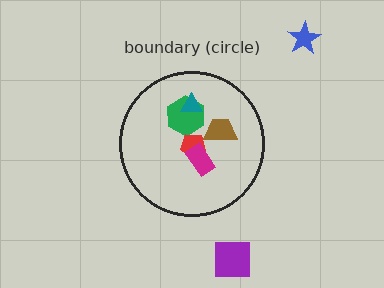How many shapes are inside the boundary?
5 inside, 2 outside.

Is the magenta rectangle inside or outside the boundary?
Inside.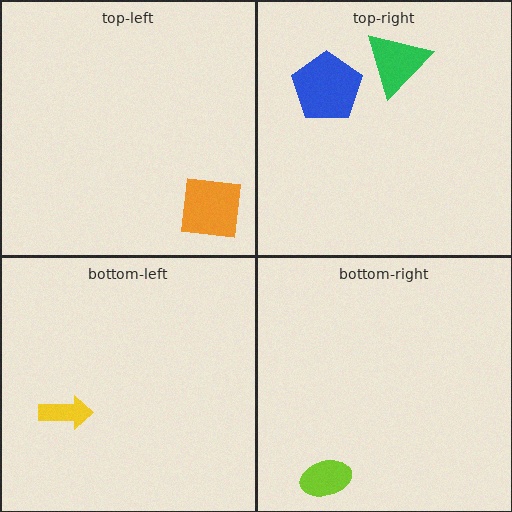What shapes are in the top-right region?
The blue pentagon, the green triangle.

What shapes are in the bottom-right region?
The lime ellipse.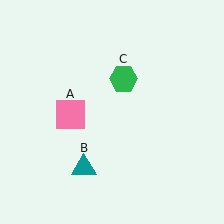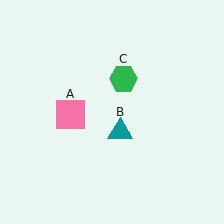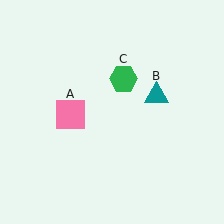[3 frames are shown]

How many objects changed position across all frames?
1 object changed position: teal triangle (object B).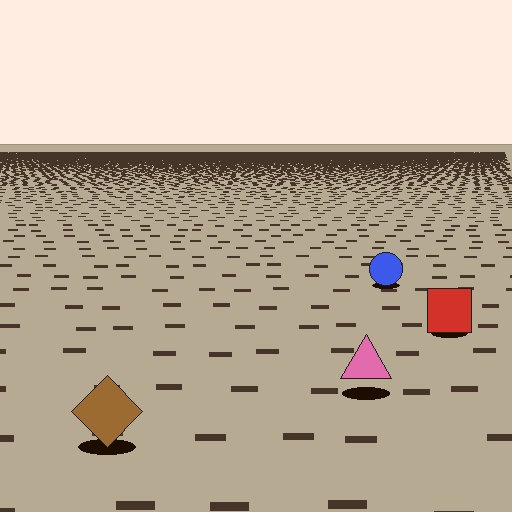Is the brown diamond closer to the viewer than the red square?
Yes. The brown diamond is closer — you can tell from the texture gradient: the ground texture is coarser near it.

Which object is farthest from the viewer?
The blue circle is farthest from the viewer. It appears smaller and the ground texture around it is denser.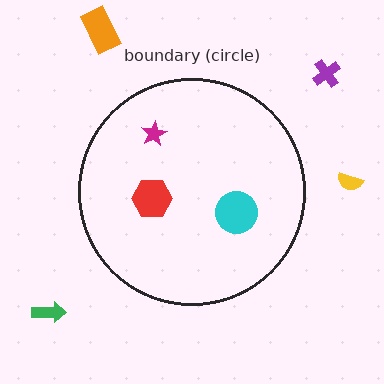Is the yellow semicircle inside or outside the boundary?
Outside.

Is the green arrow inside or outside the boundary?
Outside.